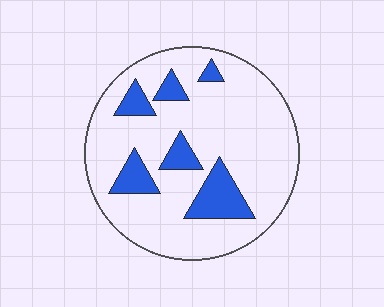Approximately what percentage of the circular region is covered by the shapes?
Approximately 20%.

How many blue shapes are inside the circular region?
6.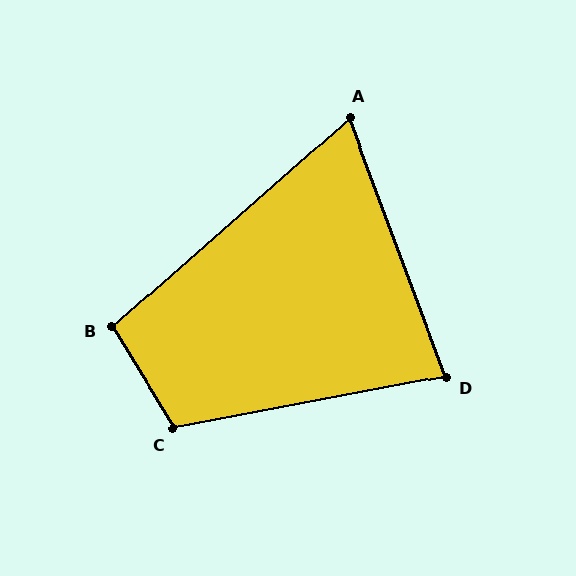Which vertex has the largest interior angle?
C, at approximately 111 degrees.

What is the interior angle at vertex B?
Approximately 100 degrees (obtuse).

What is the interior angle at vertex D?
Approximately 80 degrees (acute).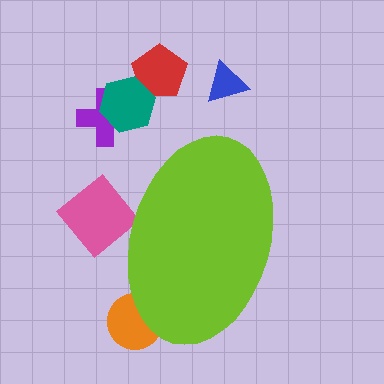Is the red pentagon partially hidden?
No, the red pentagon is fully visible.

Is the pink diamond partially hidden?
Yes, the pink diamond is partially hidden behind the lime ellipse.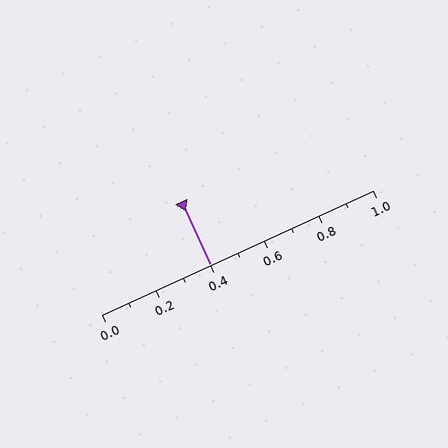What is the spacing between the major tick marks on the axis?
The major ticks are spaced 0.2 apart.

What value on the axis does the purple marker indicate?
The marker indicates approximately 0.4.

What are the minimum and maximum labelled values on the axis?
The axis runs from 0.0 to 1.0.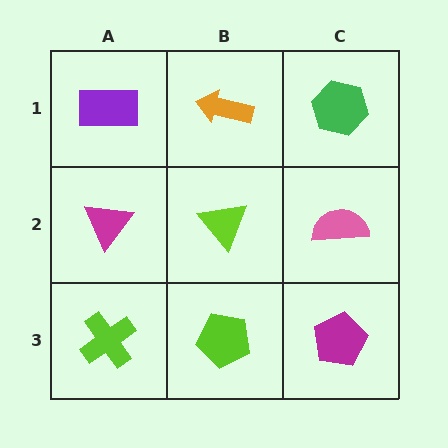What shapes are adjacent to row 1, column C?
A pink semicircle (row 2, column C), an orange arrow (row 1, column B).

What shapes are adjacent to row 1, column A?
A magenta triangle (row 2, column A), an orange arrow (row 1, column B).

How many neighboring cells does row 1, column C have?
2.